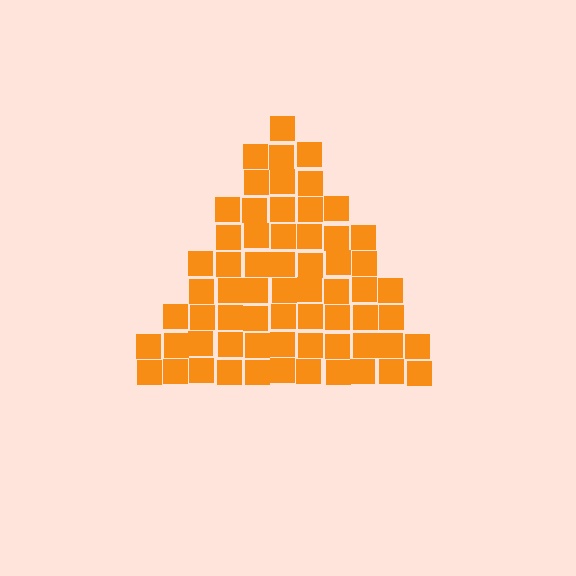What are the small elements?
The small elements are squares.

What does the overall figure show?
The overall figure shows a triangle.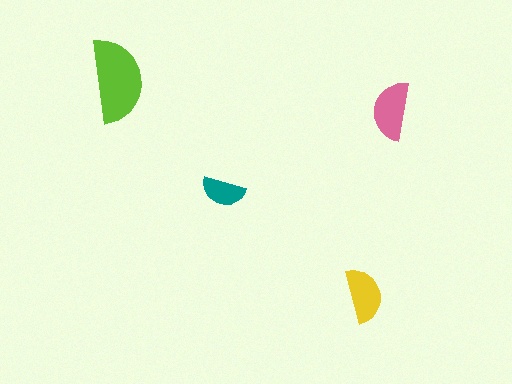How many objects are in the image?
There are 4 objects in the image.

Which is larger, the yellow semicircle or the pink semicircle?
The pink one.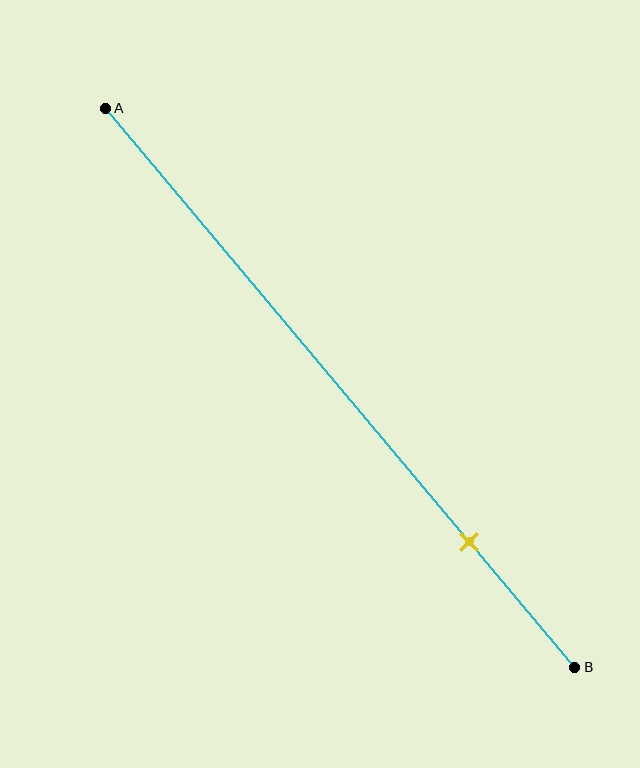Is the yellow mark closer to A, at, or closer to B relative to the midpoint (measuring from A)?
The yellow mark is closer to point B than the midpoint of segment AB.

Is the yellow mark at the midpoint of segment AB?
No, the mark is at about 80% from A, not at the 50% midpoint.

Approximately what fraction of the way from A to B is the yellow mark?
The yellow mark is approximately 80% of the way from A to B.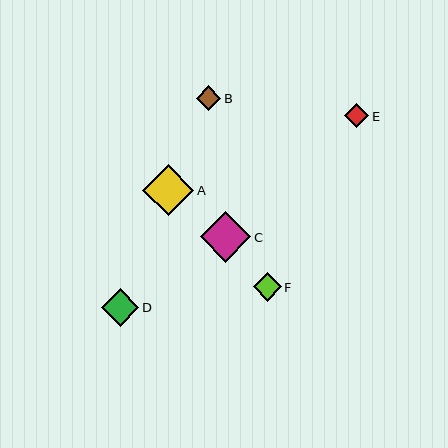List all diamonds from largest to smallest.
From largest to smallest: A, C, D, F, B, E.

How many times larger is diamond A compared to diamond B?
Diamond A is approximately 2.1 times the size of diamond B.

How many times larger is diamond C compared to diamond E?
Diamond C is approximately 2.1 times the size of diamond E.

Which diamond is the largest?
Diamond A is the largest with a size of approximately 52 pixels.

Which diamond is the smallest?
Diamond E is the smallest with a size of approximately 24 pixels.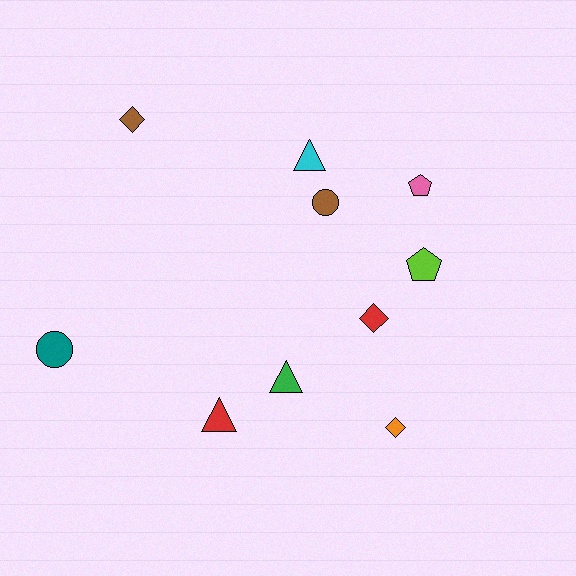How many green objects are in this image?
There is 1 green object.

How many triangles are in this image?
There are 3 triangles.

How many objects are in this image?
There are 10 objects.